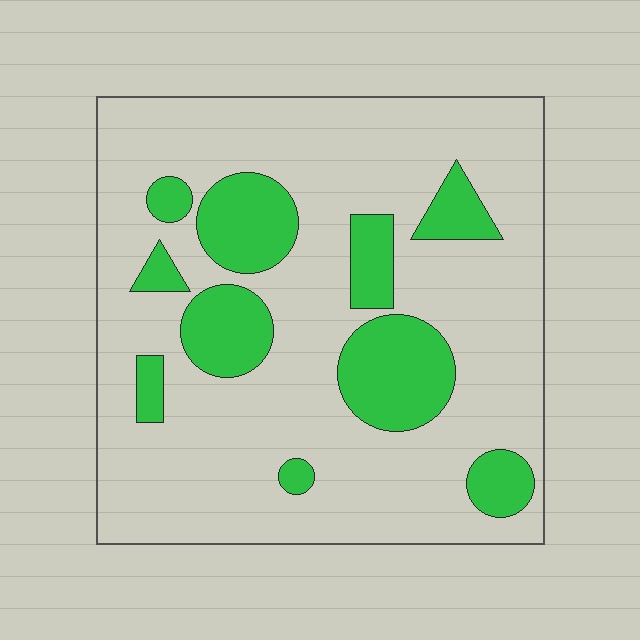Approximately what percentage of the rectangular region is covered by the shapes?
Approximately 20%.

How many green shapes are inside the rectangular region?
10.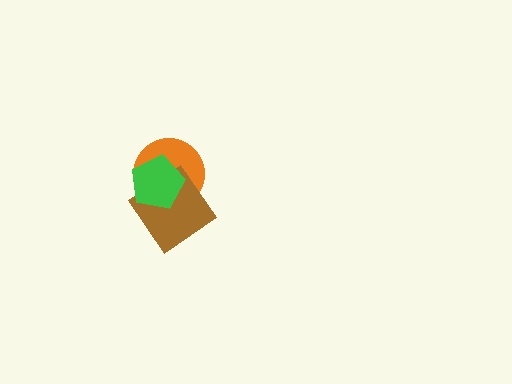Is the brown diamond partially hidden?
Yes, it is partially covered by another shape.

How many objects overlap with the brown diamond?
2 objects overlap with the brown diamond.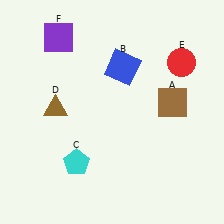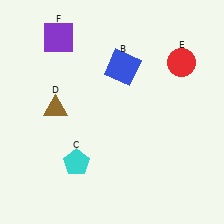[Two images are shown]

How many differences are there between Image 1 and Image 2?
There is 1 difference between the two images.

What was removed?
The brown square (A) was removed in Image 2.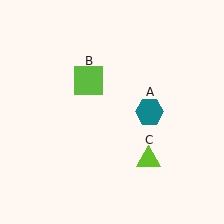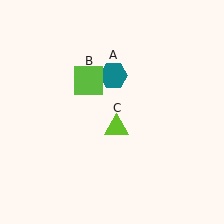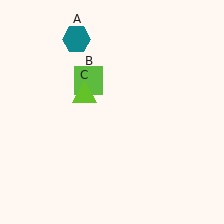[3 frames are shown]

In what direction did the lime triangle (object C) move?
The lime triangle (object C) moved up and to the left.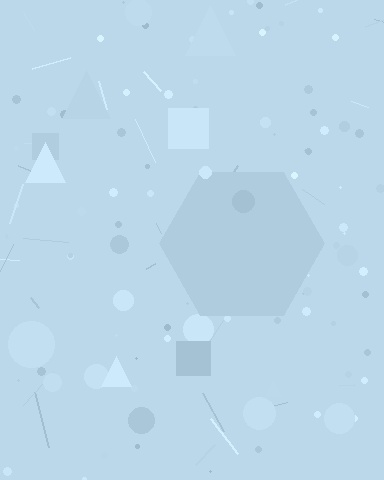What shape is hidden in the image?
A hexagon is hidden in the image.